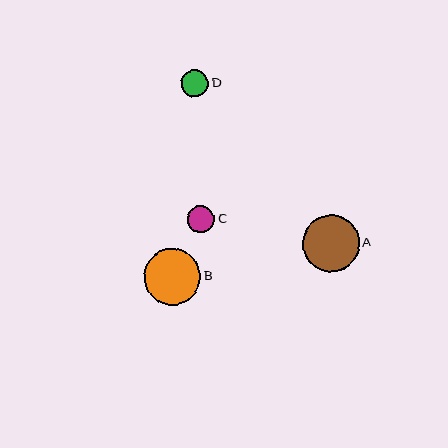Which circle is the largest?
Circle A is the largest with a size of approximately 57 pixels.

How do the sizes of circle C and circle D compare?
Circle C and circle D are approximately the same size.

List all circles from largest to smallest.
From largest to smallest: A, B, C, D.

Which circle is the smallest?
Circle D is the smallest with a size of approximately 27 pixels.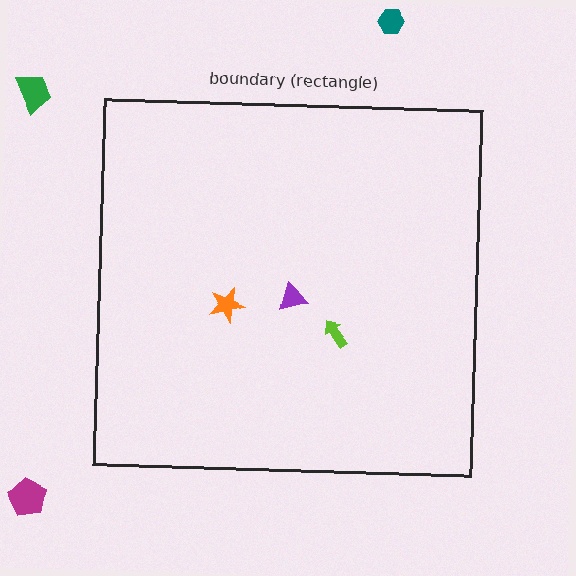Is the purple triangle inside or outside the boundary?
Inside.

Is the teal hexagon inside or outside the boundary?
Outside.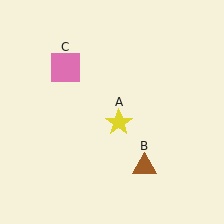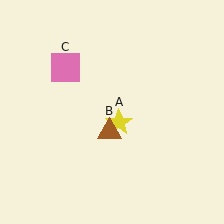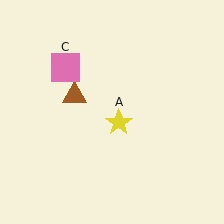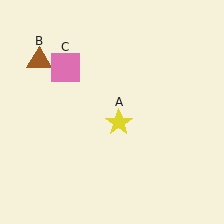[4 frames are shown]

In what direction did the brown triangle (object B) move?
The brown triangle (object B) moved up and to the left.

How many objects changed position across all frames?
1 object changed position: brown triangle (object B).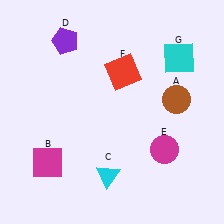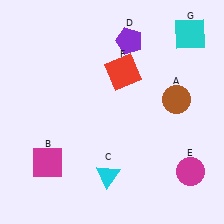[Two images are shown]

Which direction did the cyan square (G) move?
The cyan square (G) moved up.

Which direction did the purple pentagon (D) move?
The purple pentagon (D) moved right.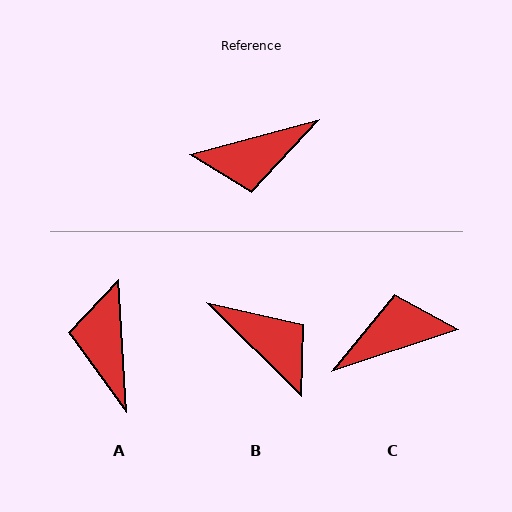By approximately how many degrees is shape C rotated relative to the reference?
Approximately 176 degrees clockwise.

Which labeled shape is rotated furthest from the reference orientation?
C, about 176 degrees away.